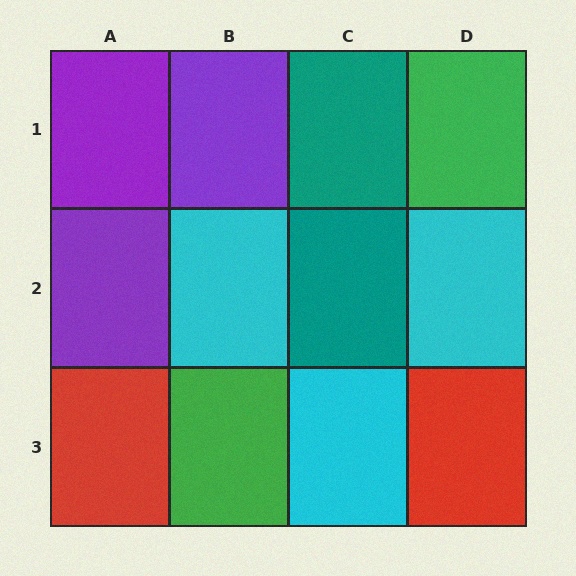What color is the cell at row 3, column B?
Green.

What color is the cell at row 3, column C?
Cyan.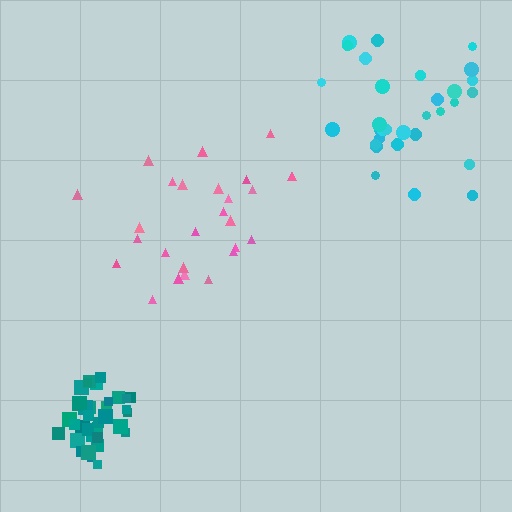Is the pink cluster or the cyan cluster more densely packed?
Cyan.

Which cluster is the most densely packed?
Teal.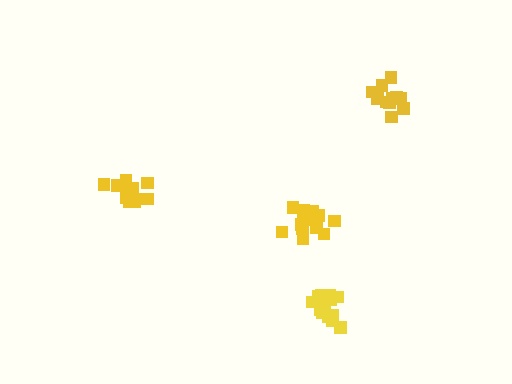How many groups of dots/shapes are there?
There are 4 groups.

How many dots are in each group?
Group 1: 12 dots, Group 2: 14 dots, Group 3: 11 dots, Group 4: 14 dots (51 total).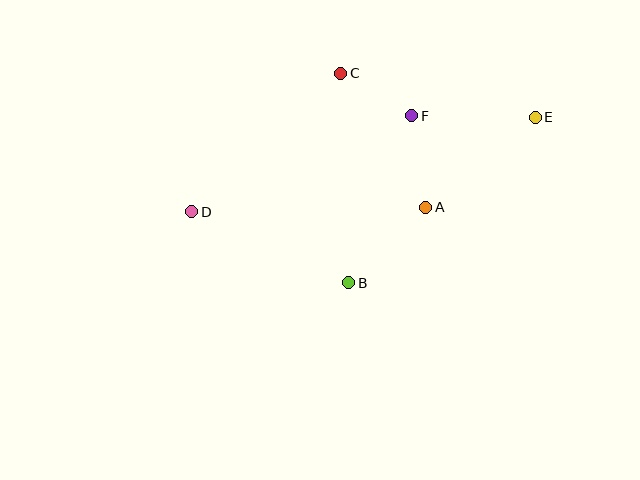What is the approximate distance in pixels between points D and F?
The distance between D and F is approximately 240 pixels.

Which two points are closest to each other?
Points C and F are closest to each other.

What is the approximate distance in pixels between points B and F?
The distance between B and F is approximately 179 pixels.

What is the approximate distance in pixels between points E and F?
The distance between E and F is approximately 123 pixels.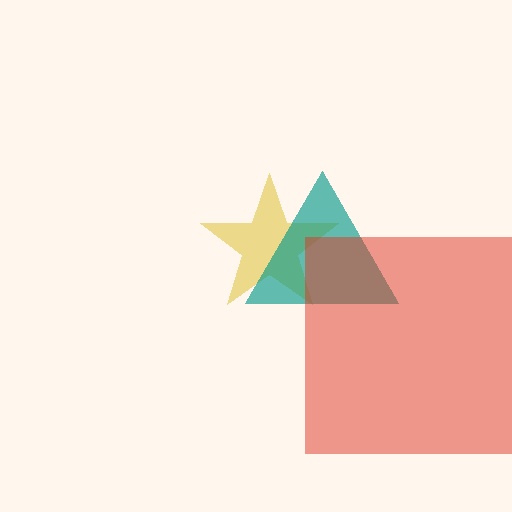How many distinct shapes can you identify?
There are 3 distinct shapes: a yellow star, a teal triangle, a red square.